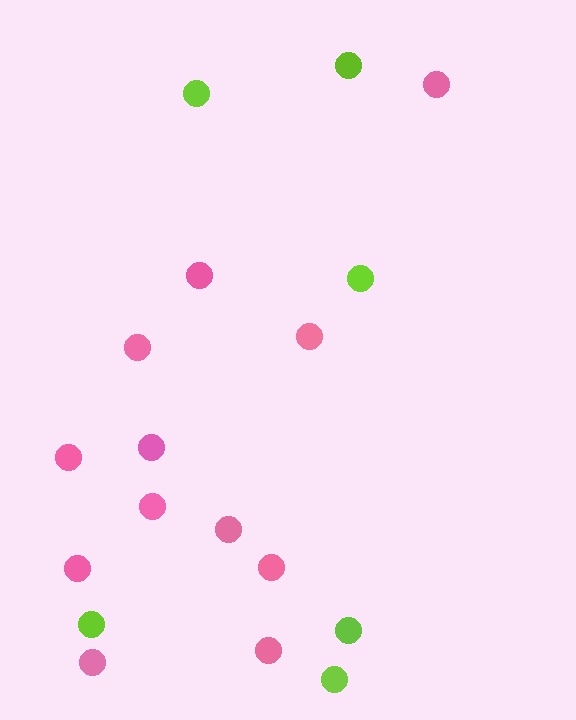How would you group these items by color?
There are 2 groups: one group of pink circles (12) and one group of lime circles (6).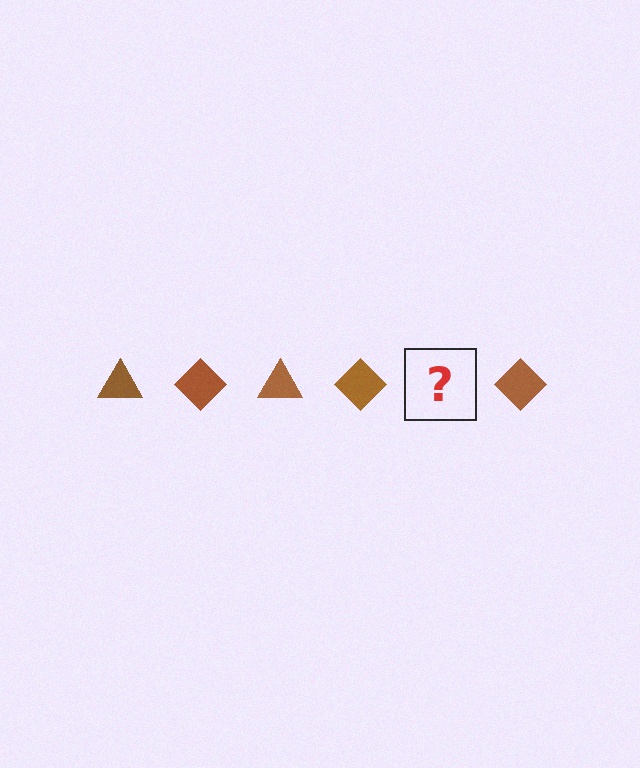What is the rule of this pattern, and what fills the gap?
The rule is that the pattern cycles through triangle, diamond shapes in brown. The gap should be filled with a brown triangle.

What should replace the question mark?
The question mark should be replaced with a brown triangle.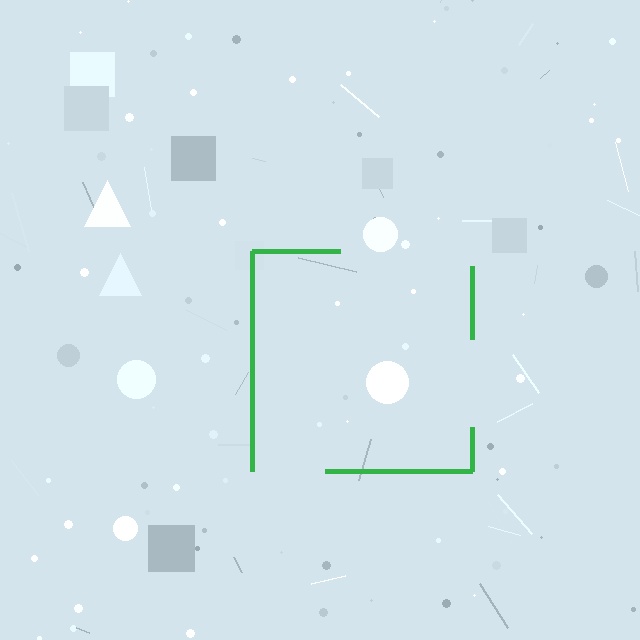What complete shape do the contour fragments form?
The contour fragments form a square.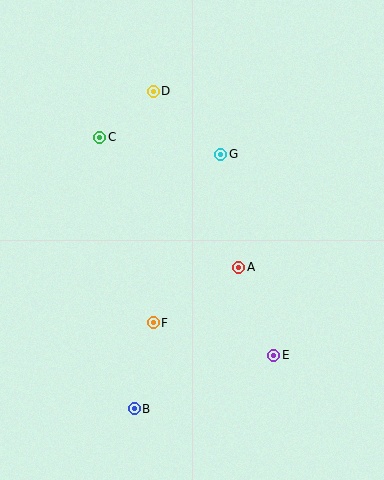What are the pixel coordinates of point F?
Point F is at (153, 323).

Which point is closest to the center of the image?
Point A at (239, 267) is closest to the center.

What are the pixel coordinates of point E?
Point E is at (274, 355).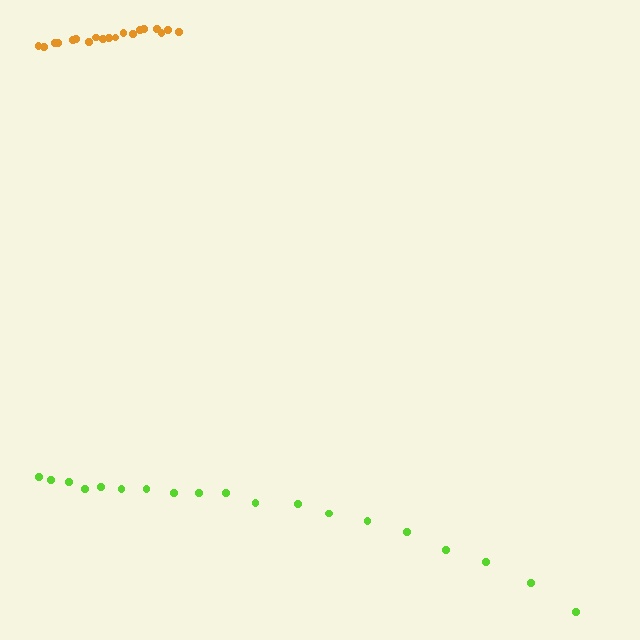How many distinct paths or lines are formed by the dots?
There are 2 distinct paths.